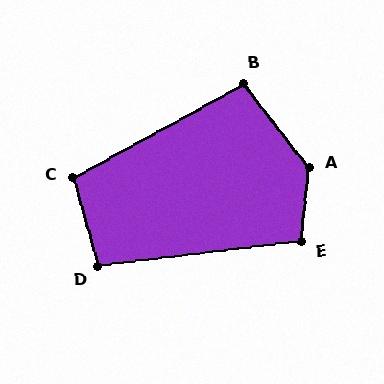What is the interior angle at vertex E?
Approximately 103 degrees (obtuse).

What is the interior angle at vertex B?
Approximately 99 degrees (obtuse).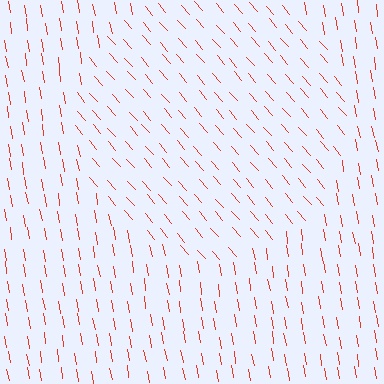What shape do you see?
I see a circle.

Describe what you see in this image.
The image is filled with small red line segments. A circle region in the image has lines oriented differently from the surrounding lines, creating a visible texture boundary.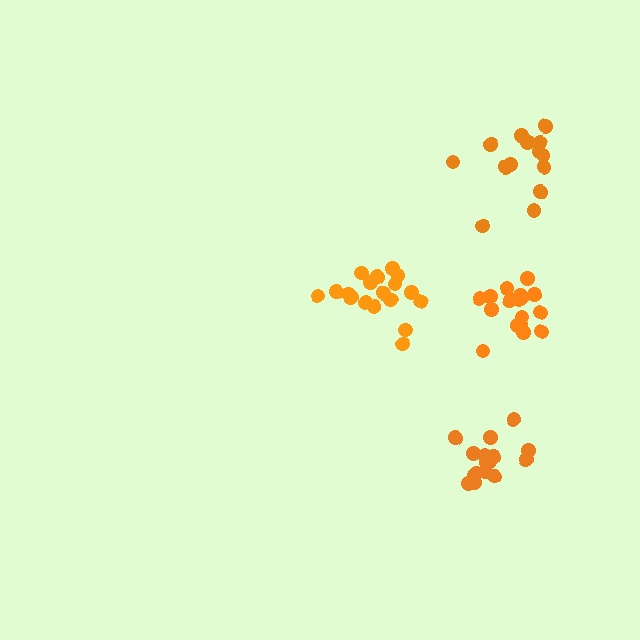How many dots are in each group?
Group 1: 16 dots, Group 2: 17 dots, Group 3: 14 dots, Group 4: 18 dots (65 total).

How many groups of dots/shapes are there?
There are 4 groups.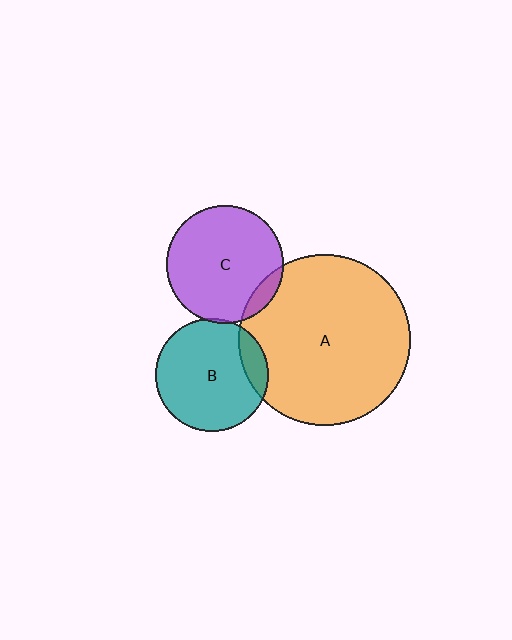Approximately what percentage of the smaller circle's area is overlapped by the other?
Approximately 10%.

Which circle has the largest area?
Circle A (orange).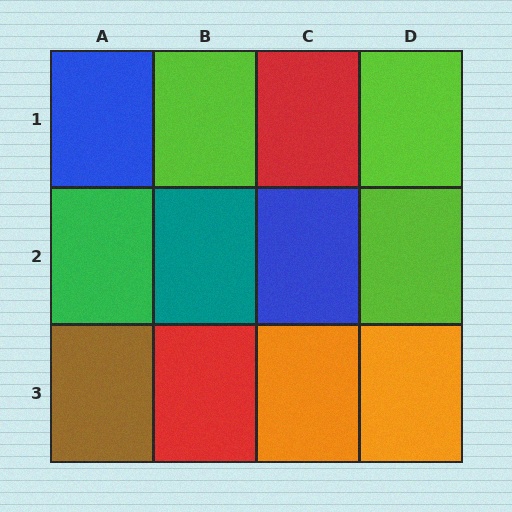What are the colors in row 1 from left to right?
Blue, lime, red, lime.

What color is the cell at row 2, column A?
Green.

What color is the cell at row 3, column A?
Brown.